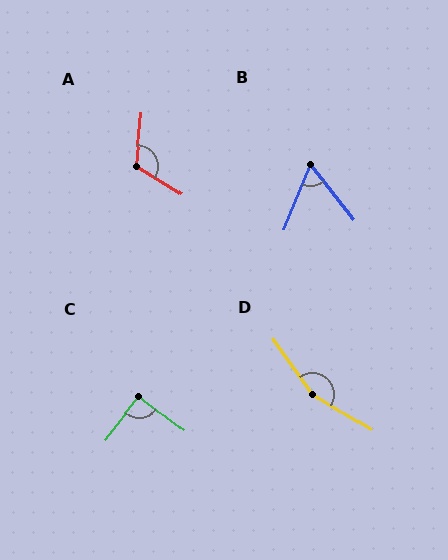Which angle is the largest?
D, at approximately 158 degrees.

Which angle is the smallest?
B, at approximately 60 degrees.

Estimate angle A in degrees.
Approximately 116 degrees.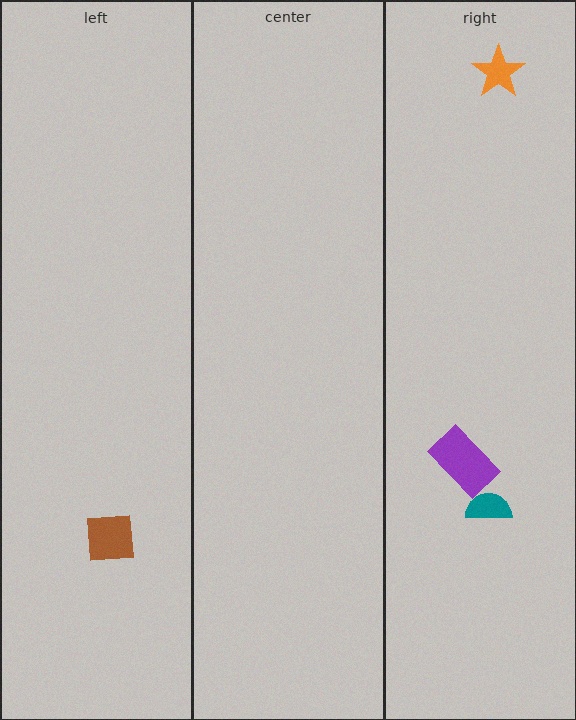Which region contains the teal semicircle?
The right region.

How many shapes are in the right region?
3.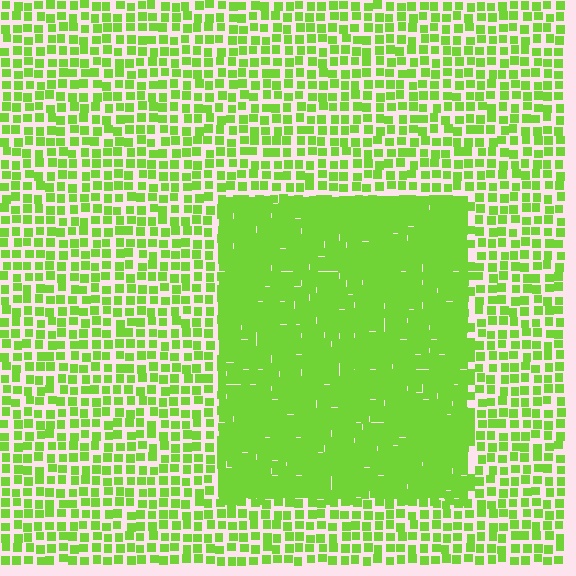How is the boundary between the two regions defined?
The boundary is defined by a change in element density (approximately 2.2x ratio). All elements are the same color, size, and shape.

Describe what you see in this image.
The image contains small lime elements arranged at two different densities. A rectangle-shaped region is visible where the elements are more densely packed than the surrounding area.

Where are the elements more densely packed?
The elements are more densely packed inside the rectangle boundary.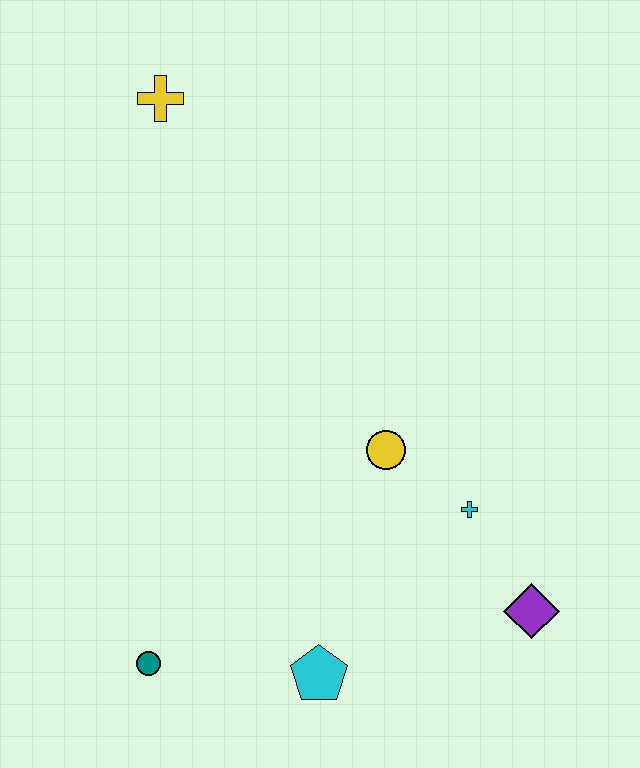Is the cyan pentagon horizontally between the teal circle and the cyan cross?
Yes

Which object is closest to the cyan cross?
The yellow circle is closest to the cyan cross.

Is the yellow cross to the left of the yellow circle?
Yes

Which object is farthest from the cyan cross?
The yellow cross is farthest from the cyan cross.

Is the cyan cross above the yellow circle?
No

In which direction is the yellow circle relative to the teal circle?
The yellow circle is to the right of the teal circle.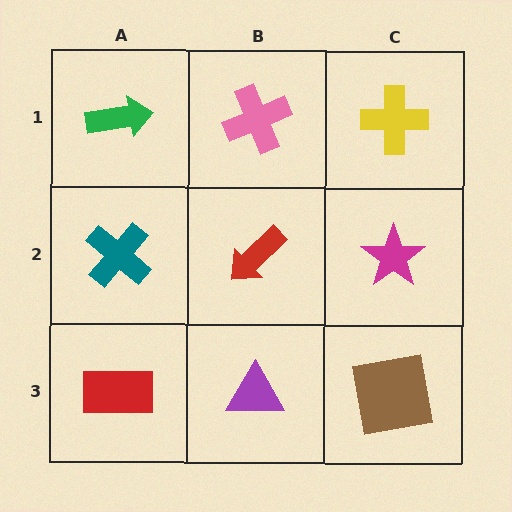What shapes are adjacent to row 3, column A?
A teal cross (row 2, column A), a purple triangle (row 3, column B).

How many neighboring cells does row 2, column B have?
4.